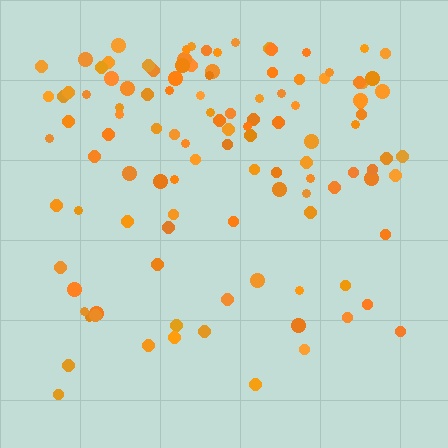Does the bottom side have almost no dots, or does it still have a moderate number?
Still a moderate number, just noticeably fewer than the top.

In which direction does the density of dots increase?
From bottom to top, with the top side densest.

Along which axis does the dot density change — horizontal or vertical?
Vertical.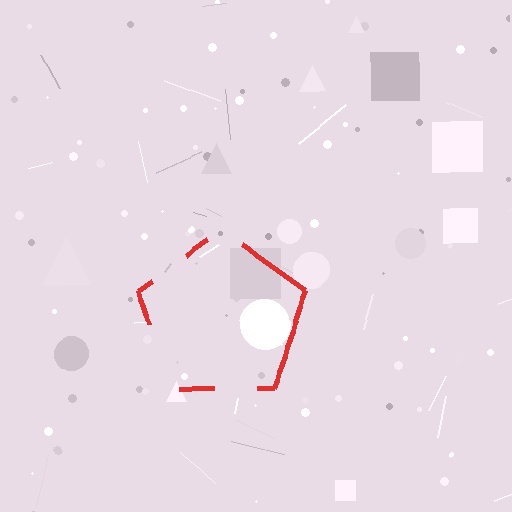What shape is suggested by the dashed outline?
The dashed outline suggests a pentagon.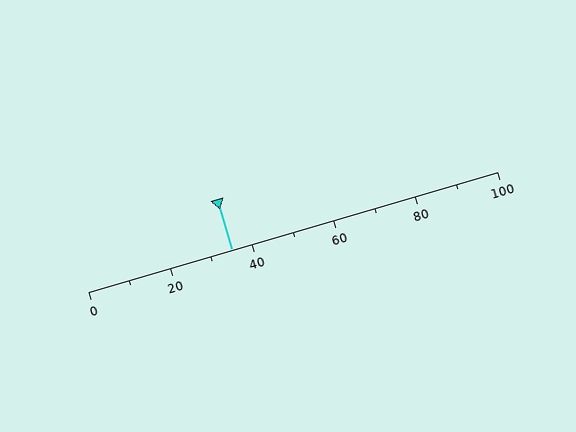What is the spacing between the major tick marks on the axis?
The major ticks are spaced 20 apart.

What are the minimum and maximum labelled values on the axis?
The axis runs from 0 to 100.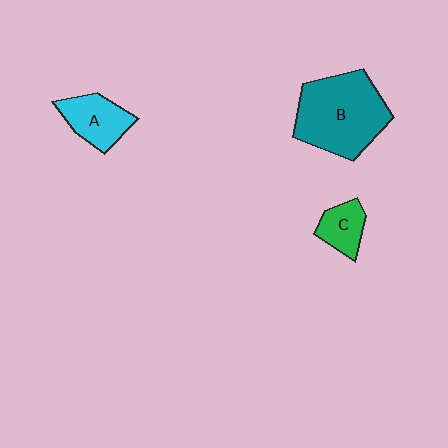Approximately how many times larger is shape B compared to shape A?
Approximately 2.2 times.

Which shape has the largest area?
Shape B (teal).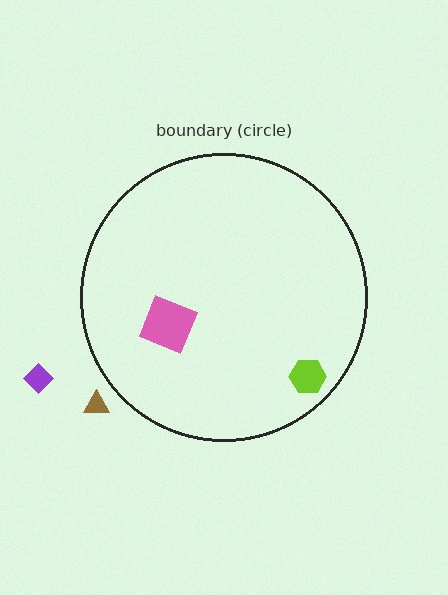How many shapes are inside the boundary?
2 inside, 2 outside.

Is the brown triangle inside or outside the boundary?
Outside.